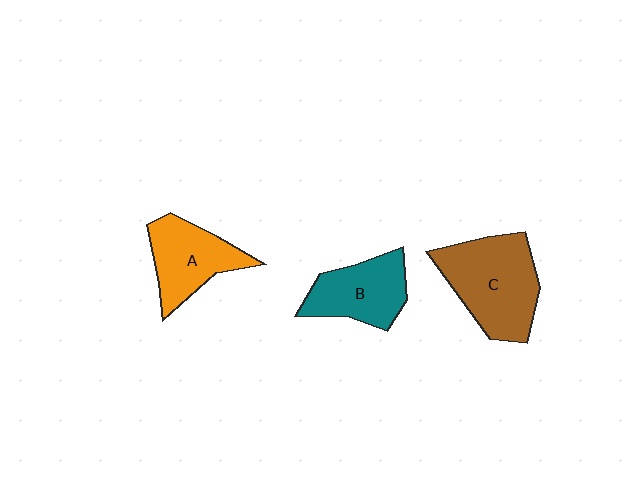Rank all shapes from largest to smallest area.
From largest to smallest: C (brown), A (orange), B (teal).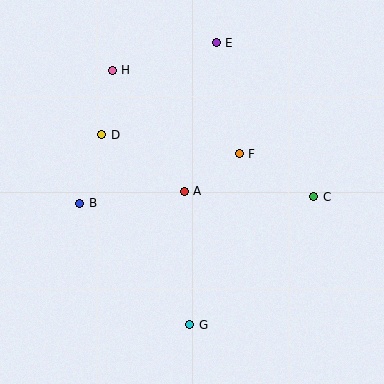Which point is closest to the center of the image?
Point A at (184, 191) is closest to the center.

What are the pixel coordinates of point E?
Point E is at (216, 43).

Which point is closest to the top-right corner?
Point E is closest to the top-right corner.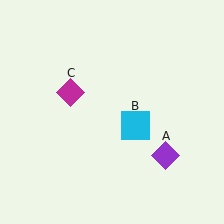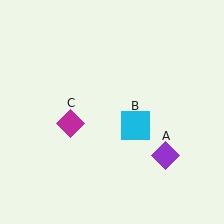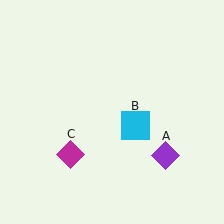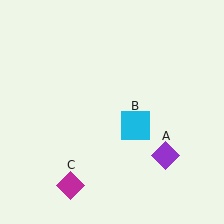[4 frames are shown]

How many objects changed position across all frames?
1 object changed position: magenta diamond (object C).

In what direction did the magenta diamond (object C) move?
The magenta diamond (object C) moved down.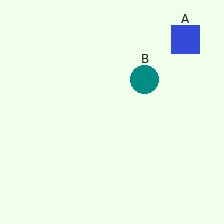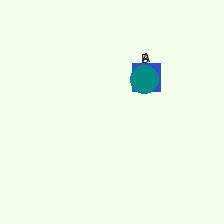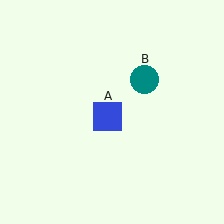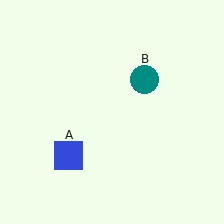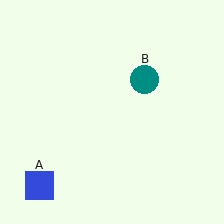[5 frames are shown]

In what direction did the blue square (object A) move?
The blue square (object A) moved down and to the left.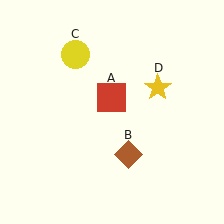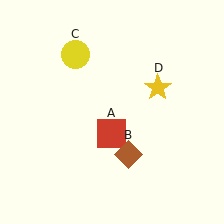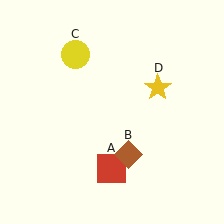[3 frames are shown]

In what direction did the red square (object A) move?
The red square (object A) moved down.